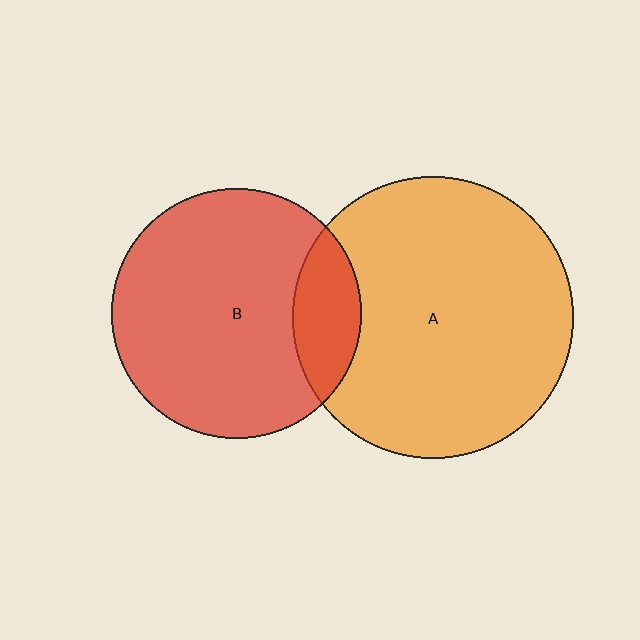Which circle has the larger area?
Circle A (orange).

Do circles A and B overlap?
Yes.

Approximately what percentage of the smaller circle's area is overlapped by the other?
Approximately 15%.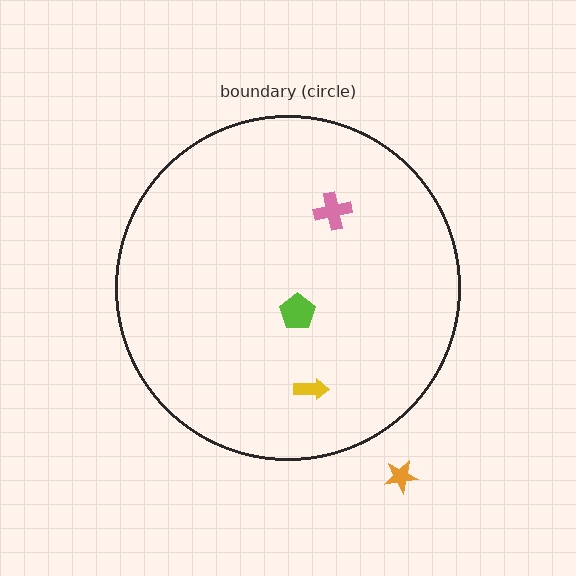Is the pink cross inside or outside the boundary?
Inside.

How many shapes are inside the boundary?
3 inside, 1 outside.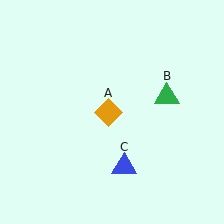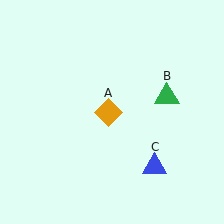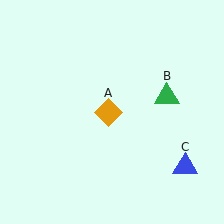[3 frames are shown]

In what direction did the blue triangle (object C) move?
The blue triangle (object C) moved right.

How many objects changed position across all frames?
1 object changed position: blue triangle (object C).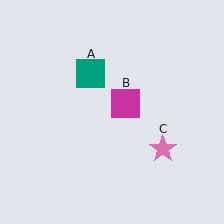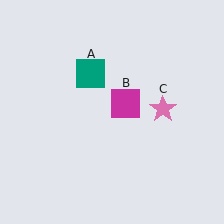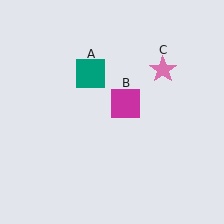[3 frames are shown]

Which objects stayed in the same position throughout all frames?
Teal square (object A) and magenta square (object B) remained stationary.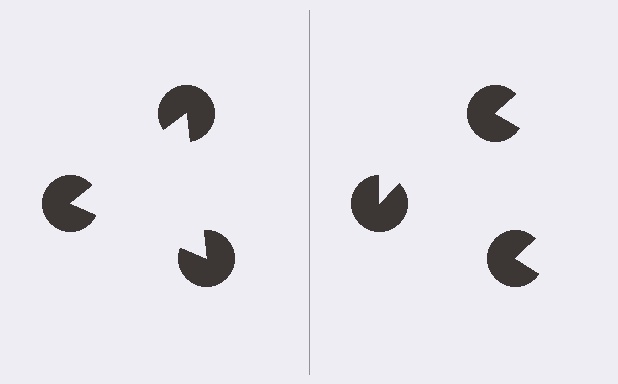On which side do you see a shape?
An illusory triangle appears on the left side. On the right side the wedge cuts are rotated, so no coherent shape forms.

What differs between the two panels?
The pac-man discs are positioned identically on both sides; only the wedge orientations differ. On the left they align to a triangle; on the right they are misaligned.